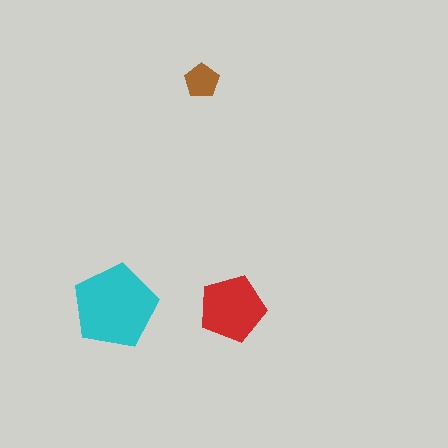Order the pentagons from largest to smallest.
the cyan one, the red one, the brown one.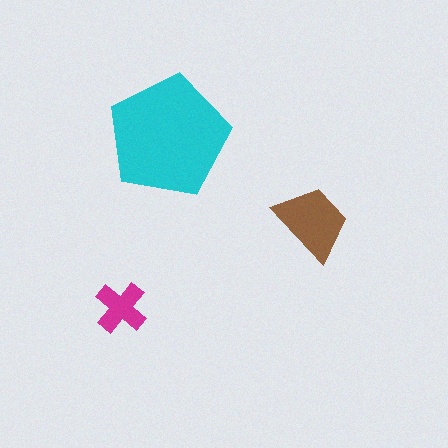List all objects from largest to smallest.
The cyan pentagon, the brown trapezoid, the magenta cross.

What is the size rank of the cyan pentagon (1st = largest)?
1st.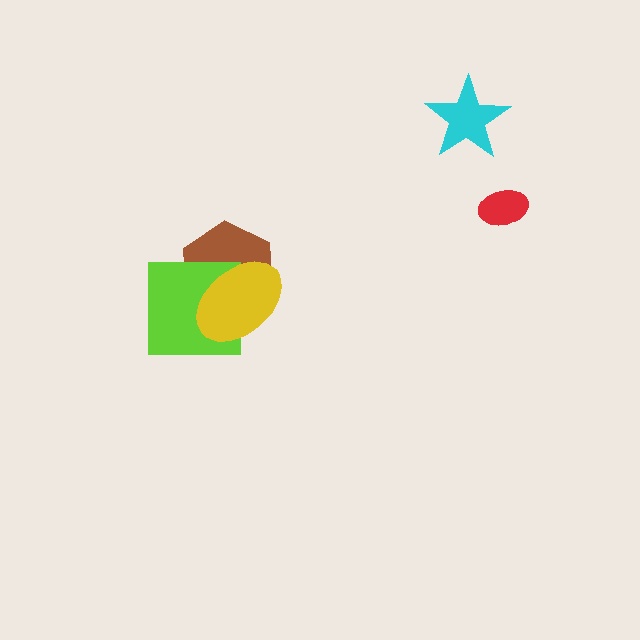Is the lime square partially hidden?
Yes, it is partially covered by another shape.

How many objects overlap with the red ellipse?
0 objects overlap with the red ellipse.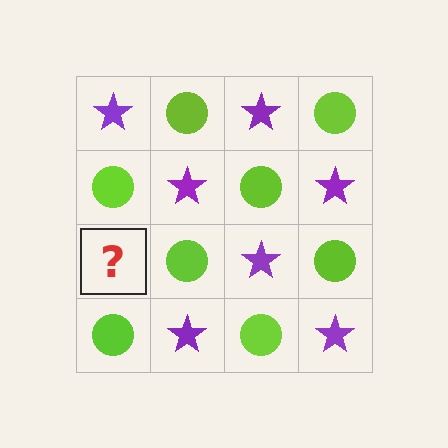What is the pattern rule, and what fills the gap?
The rule is that it alternates purple star and lime circle in a checkerboard pattern. The gap should be filled with a purple star.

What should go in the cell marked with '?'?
The missing cell should contain a purple star.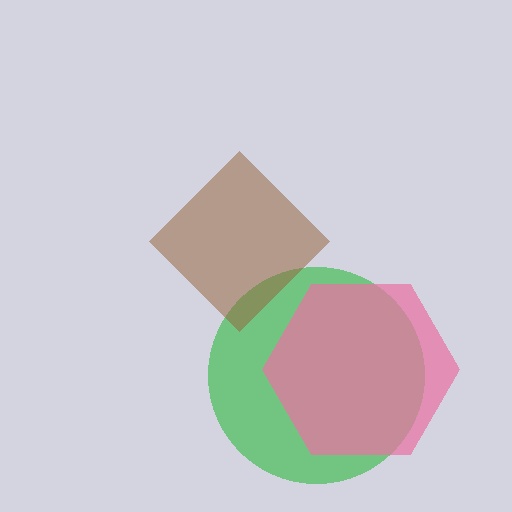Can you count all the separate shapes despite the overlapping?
Yes, there are 3 separate shapes.